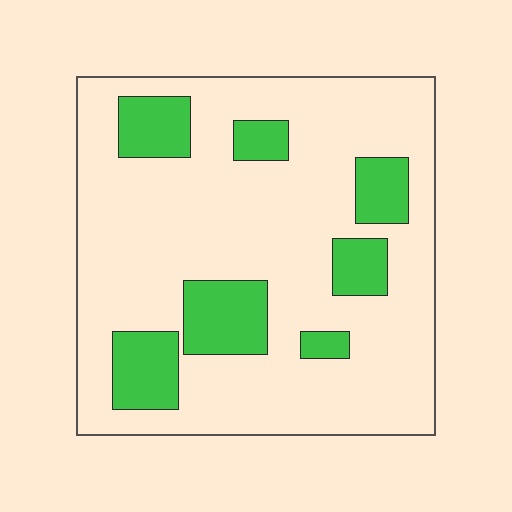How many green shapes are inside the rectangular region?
7.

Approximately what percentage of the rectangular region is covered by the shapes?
Approximately 20%.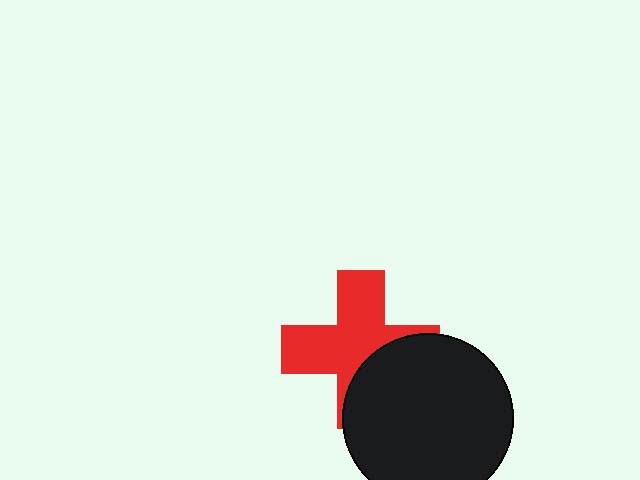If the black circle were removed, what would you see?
You would see the complete red cross.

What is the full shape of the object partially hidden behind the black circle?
The partially hidden object is a red cross.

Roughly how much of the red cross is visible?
About half of it is visible (roughly 63%).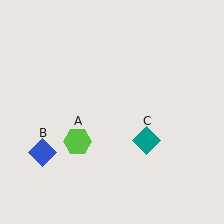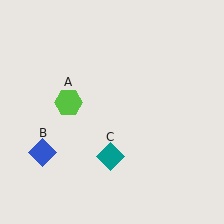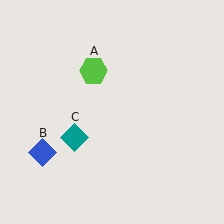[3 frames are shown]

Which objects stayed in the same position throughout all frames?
Blue diamond (object B) remained stationary.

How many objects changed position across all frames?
2 objects changed position: lime hexagon (object A), teal diamond (object C).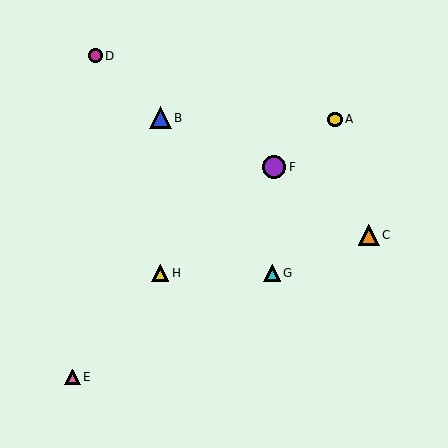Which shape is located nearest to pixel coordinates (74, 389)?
The pink triangle (labeled E) at (72, 377) is nearest to that location.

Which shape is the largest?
The purple circle (labeled F) is the largest.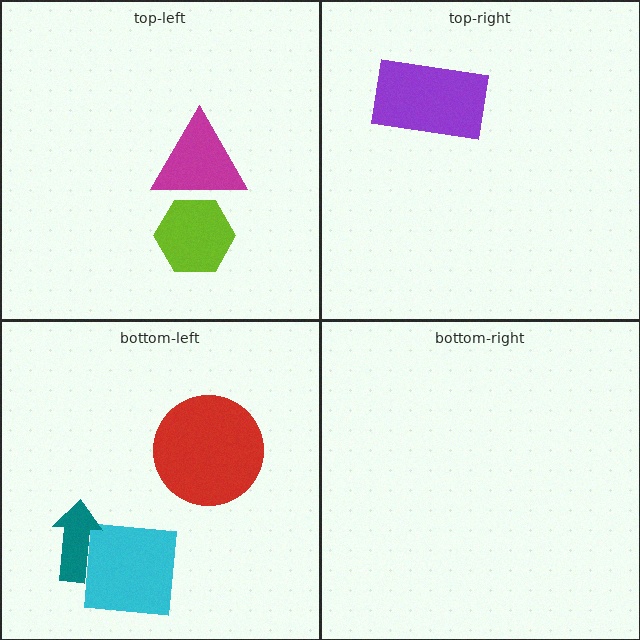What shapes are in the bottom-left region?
The red circle, the cyan square, the teal arrow.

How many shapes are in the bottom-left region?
3.